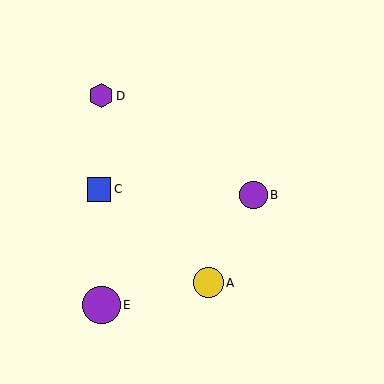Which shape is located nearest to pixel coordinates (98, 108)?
The purple hexagon (labeled D) at (101, 96) is nearest to that location.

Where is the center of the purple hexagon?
The center of the purple hexagon is at (101, 96).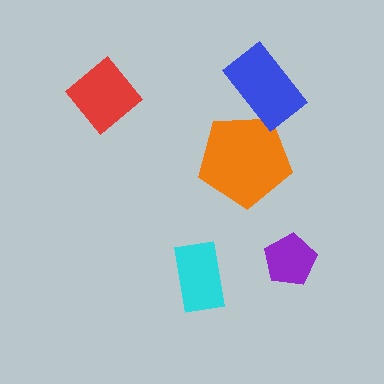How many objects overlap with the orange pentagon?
1 object overlaps with the orange pentagon.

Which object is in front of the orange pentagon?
The blue rectangle is in front of the orange pentagon.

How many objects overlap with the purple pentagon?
0 objects overlap with the purple pentagon.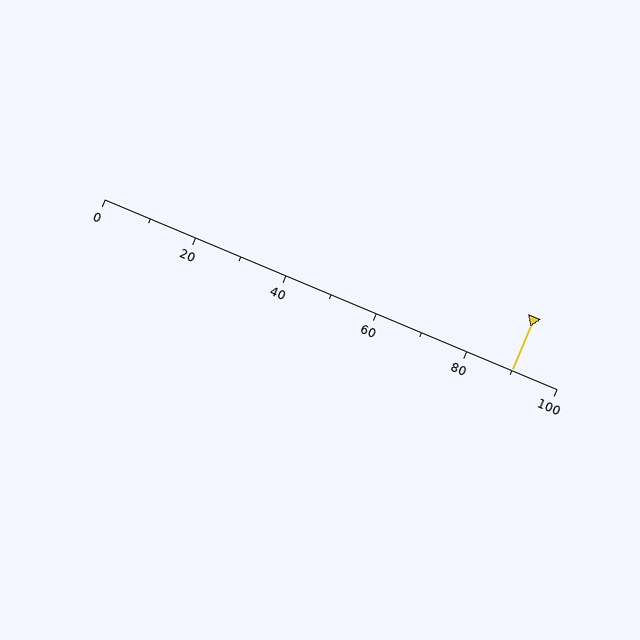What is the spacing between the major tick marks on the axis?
The major ticks are spaced 20 apart.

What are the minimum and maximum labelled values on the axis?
The axis runs from 0 to 100.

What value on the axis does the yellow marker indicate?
The marker indicates approximately 90.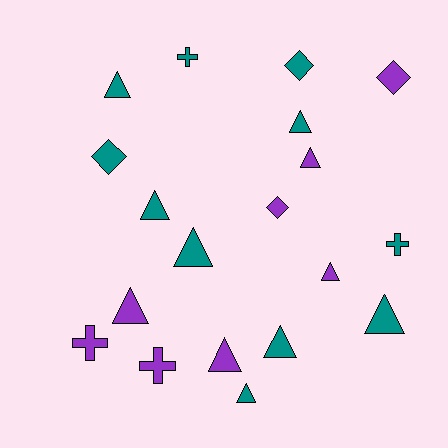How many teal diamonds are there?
There are 2 teal diamonds.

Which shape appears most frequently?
Triangle, with 11 objects.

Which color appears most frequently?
Teal, with 11 objects.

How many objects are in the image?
There are 19 objects.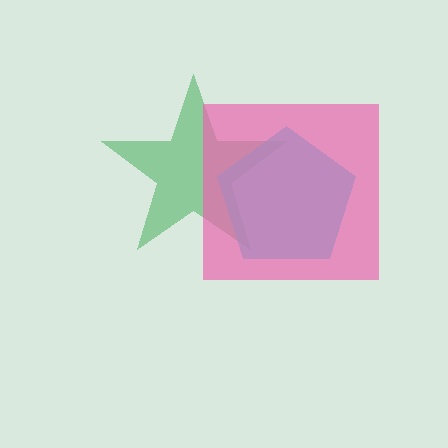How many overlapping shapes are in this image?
There are 3 overlapping shapes in the image.